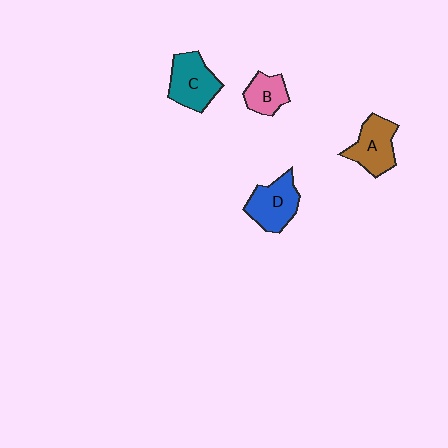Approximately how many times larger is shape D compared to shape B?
Approximately 1.5 times.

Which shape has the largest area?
Shape C (teal).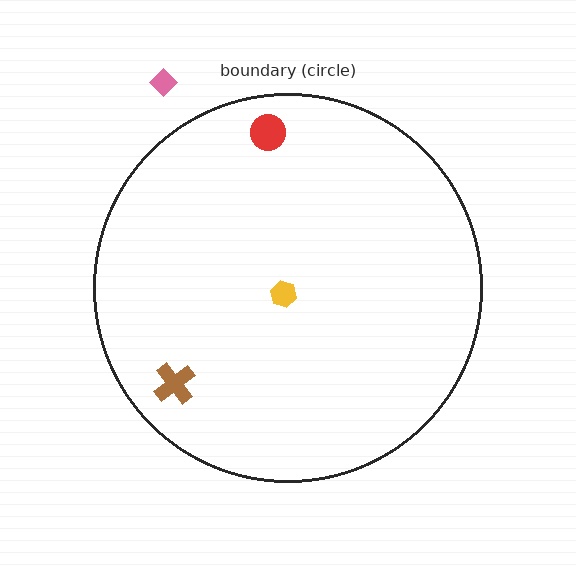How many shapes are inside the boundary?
3 inside, 1 outside.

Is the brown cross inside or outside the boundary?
Inside.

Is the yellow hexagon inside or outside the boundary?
Inside.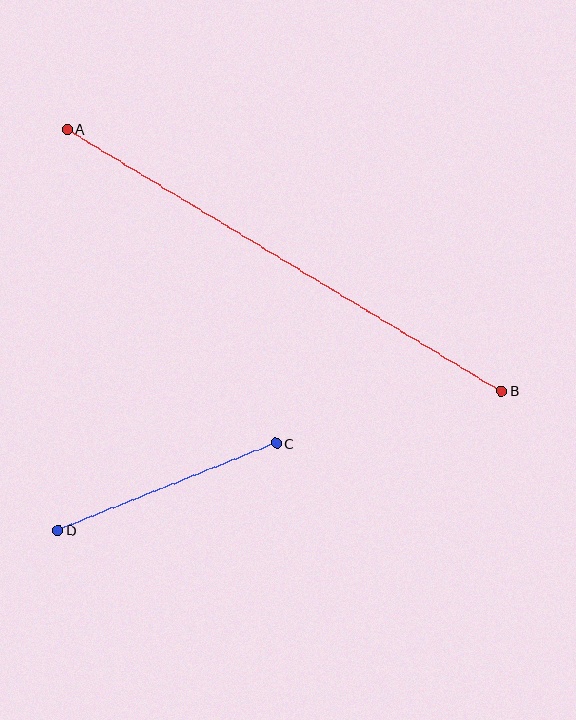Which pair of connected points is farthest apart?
Points A and B are farthest apart.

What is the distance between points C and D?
The distance is approximately 235 pixels.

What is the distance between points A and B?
The distance is approximately 507 pixels.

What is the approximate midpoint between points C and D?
The midpoint is at approximately (167, 487) pixels.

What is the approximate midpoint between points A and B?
The midpoint is at approximately (285, 260) pixels.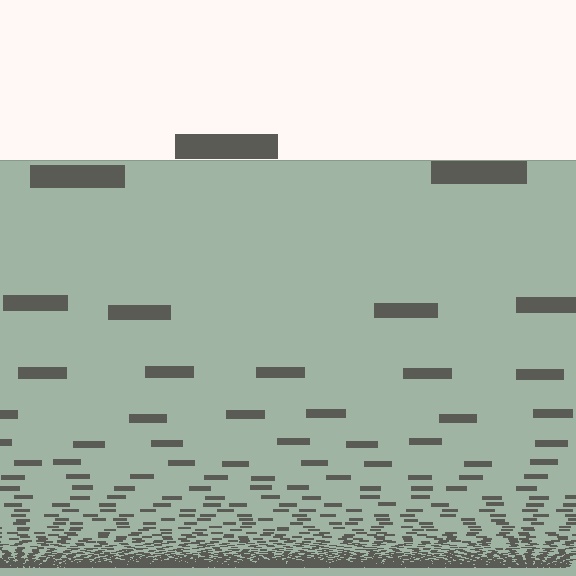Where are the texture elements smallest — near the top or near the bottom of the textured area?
Near the bottom.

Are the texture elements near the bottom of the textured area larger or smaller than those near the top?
Smaller. The gradient is inverted — elements near the bottom are smaller and denser.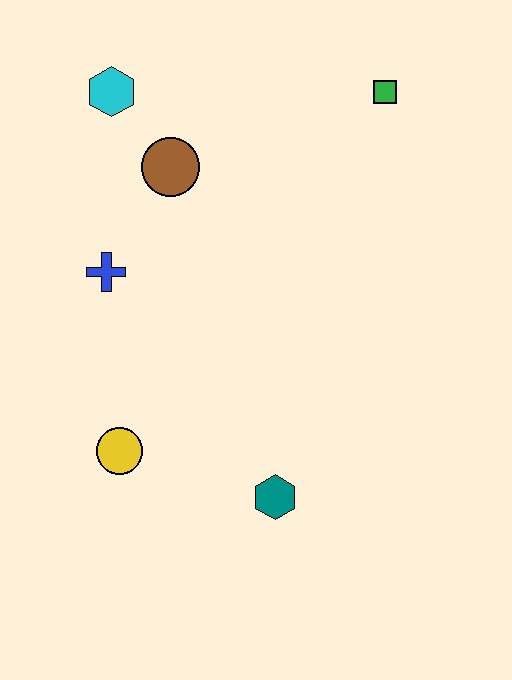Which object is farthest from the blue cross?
The green square is farthest from the blue cross.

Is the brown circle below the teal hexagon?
No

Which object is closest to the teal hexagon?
The yellow circle is closest to the teal hexagon.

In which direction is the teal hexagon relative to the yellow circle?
The teal hexagon is to the right of the yellow circle.